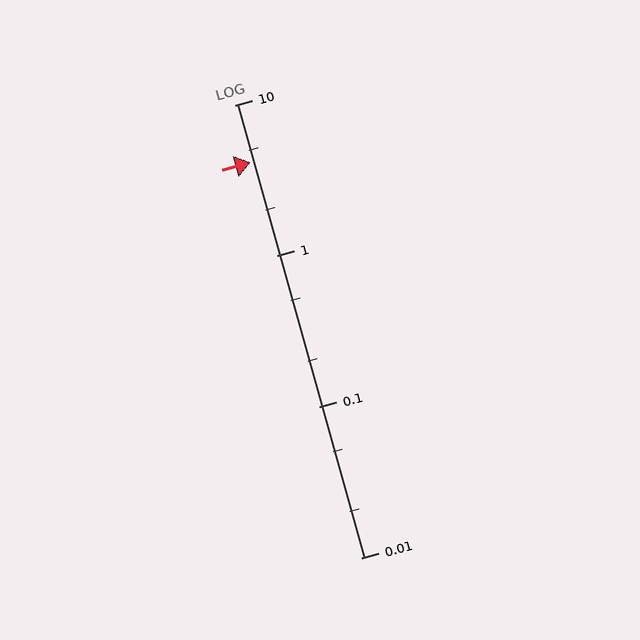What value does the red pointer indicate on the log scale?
The pointer indicates approximately 4.2.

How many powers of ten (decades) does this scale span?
The scale spans 3 decades, from 0.01 to 10.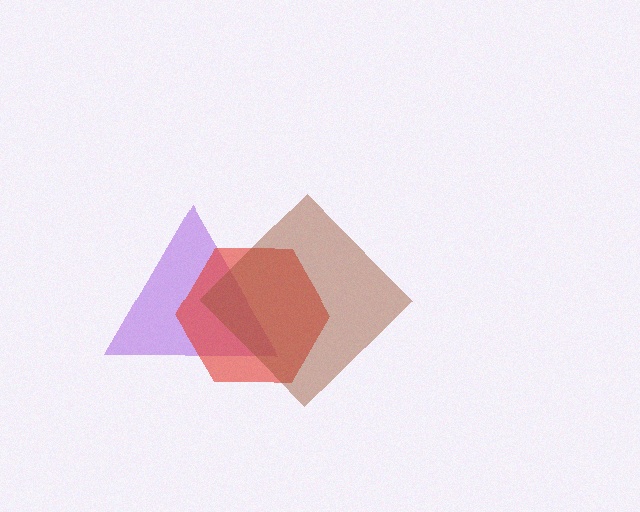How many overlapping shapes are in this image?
There are 3 overlapping shapes in the image.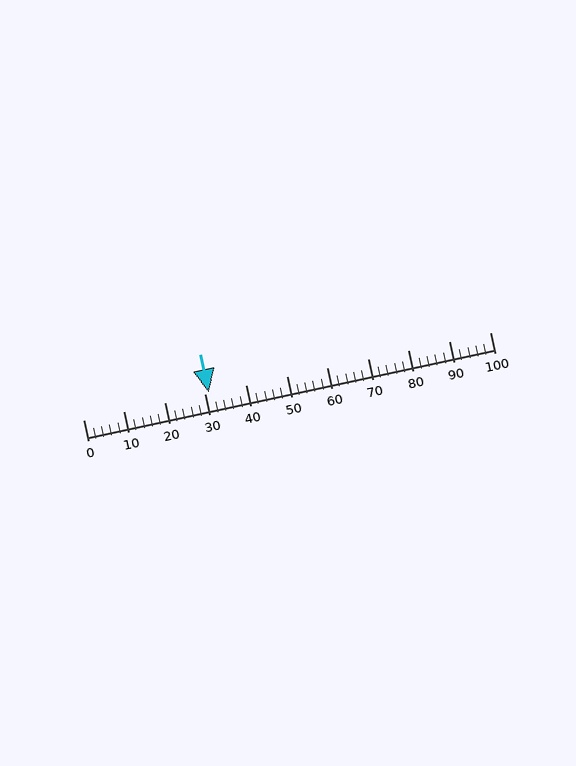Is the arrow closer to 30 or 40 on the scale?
The arrow is closer to 30.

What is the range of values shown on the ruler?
The ruler shows values from 0 to 100.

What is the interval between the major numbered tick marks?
The major tick marks are spaced 10 units apart.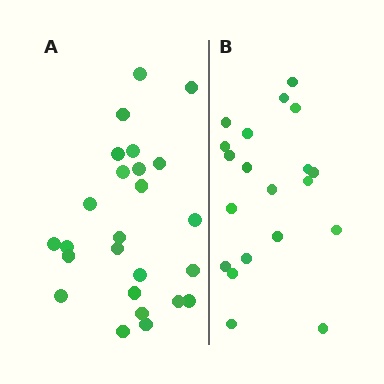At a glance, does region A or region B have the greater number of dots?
Region A (the left region) has more dots.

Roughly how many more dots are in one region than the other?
Region A has about 5 more dots than region B.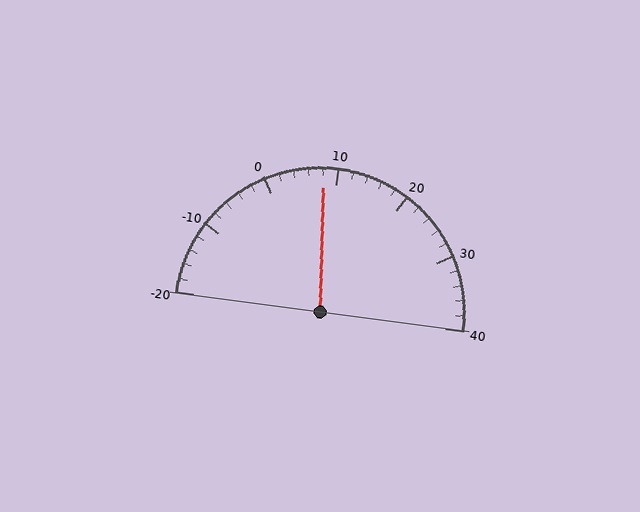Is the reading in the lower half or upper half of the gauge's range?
The reading is in the lower half of the range (-20 to 40).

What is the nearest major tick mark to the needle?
The nearest major tick mark is 10.